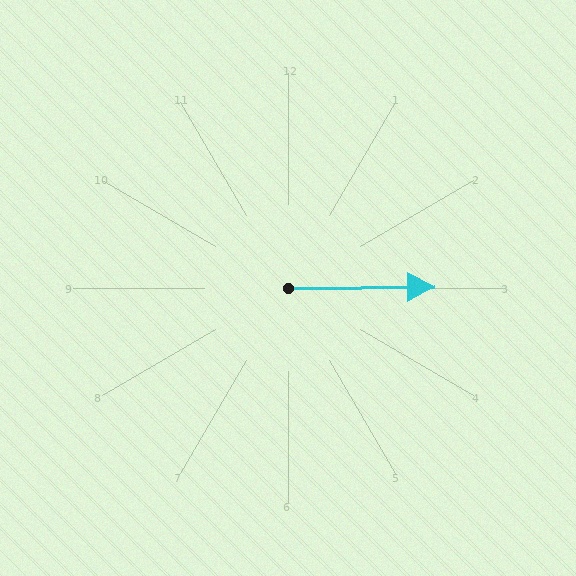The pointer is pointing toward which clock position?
Roughly 3 o'clock.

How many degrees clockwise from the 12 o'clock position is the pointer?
Approximately 90 degrees.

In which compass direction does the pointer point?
East.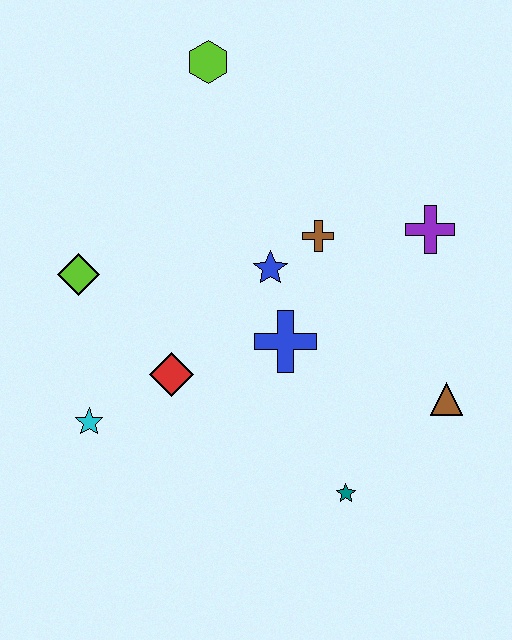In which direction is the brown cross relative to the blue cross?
The brown cross is above the blue cross.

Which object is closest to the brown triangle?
The teal star is closest to the brown triangle.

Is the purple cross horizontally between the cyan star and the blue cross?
No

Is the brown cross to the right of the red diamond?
Yes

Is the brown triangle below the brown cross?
Yes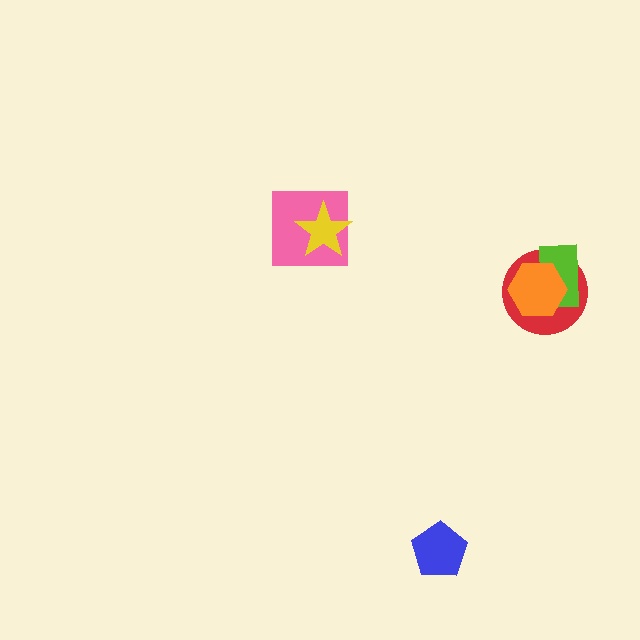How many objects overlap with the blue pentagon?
0 objects overlap with the blue pentagon.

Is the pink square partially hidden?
Yes, it is partially covered by another shape.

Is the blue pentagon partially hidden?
No, no other shape covers it.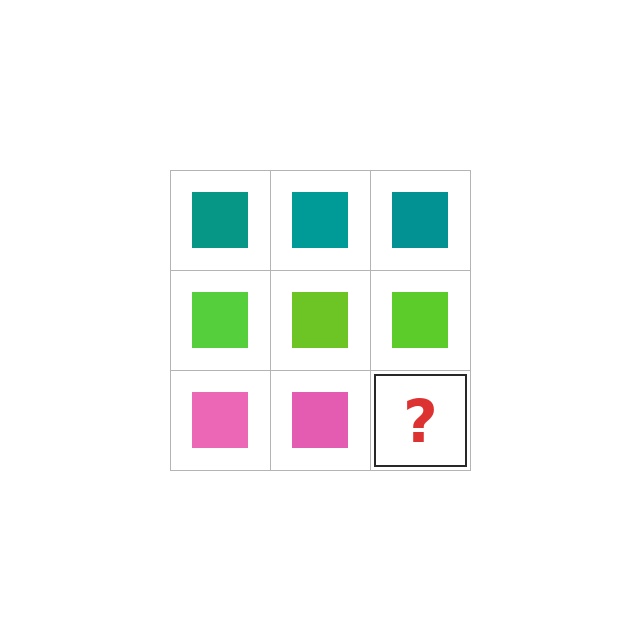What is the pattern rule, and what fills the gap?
The rule is that each row has a consistent color. The gap should be filled with a pink square.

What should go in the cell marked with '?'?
The missing cell should contain a pink square.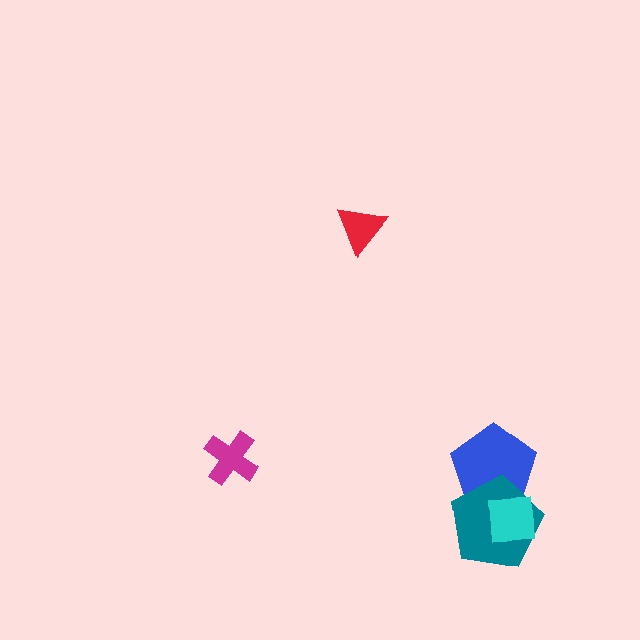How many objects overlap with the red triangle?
0 objects overlap with the red triangle.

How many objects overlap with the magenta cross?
0 objects overlap with the magenta cross.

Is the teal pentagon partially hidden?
Yes, it is partially covered by another shape.